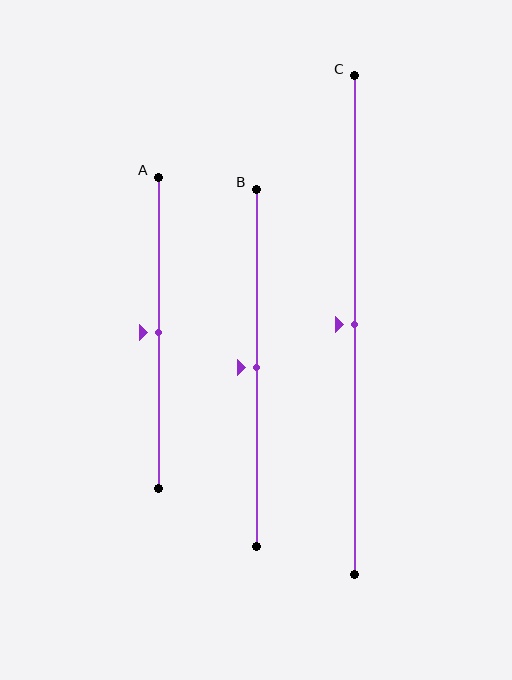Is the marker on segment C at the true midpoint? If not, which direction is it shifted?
Yes, the marker on segment C is at the true midpoint.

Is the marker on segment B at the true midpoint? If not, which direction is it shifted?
Yes, the marker on segment B is at the true midpoint.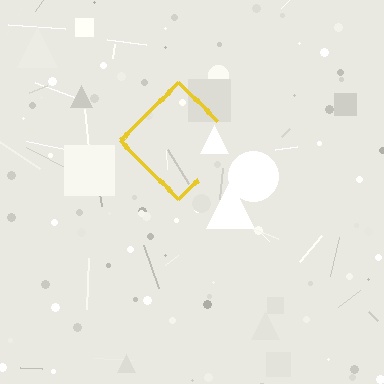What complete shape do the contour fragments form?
The contour fragments form a diamond.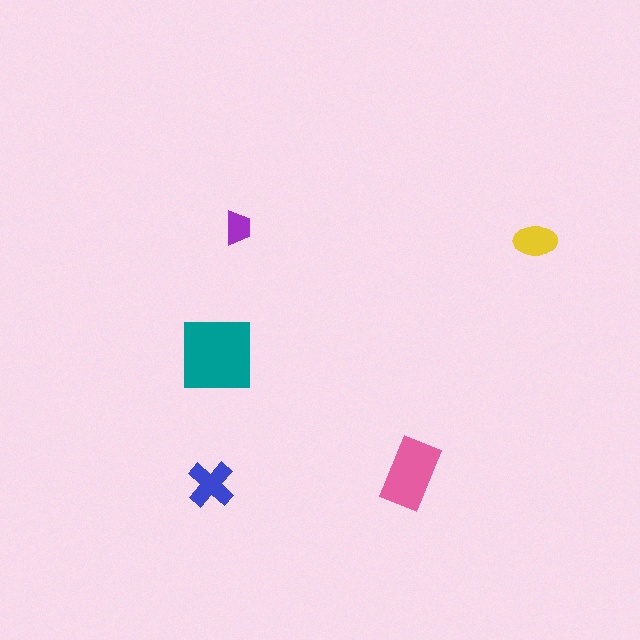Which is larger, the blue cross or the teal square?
The teal square.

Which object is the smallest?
The purple trapezoid.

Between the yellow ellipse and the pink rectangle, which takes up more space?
The pink rectangle.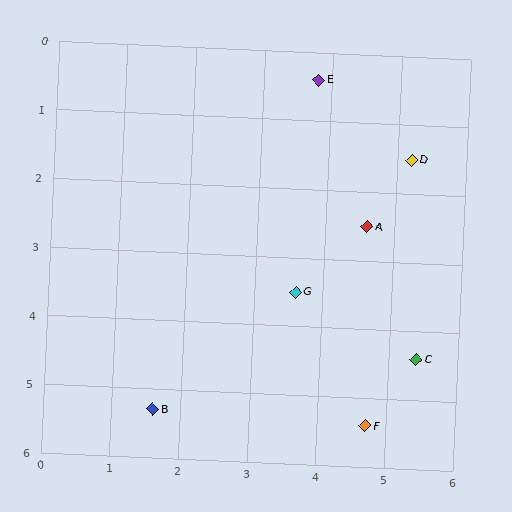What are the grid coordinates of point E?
Point E is at approximately (3.8, 0.4).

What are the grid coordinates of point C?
Point C is at approximately (5.4, 4.4).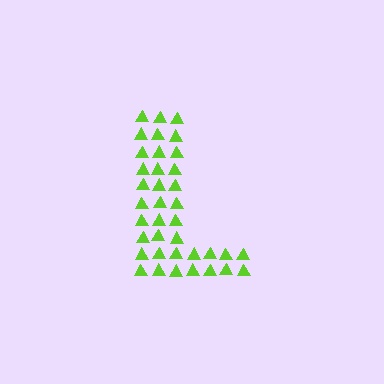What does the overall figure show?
The overall figure shows the letter L.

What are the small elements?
The small elements are triangles.